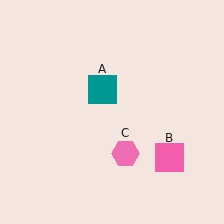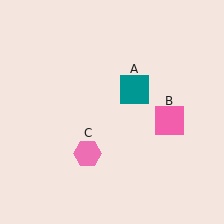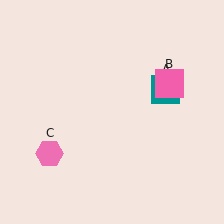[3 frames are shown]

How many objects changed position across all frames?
3 objects changed position: teal square (object A), pink square (object B), pink hexagon (object C).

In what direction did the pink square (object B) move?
The pink square (object B) moved up.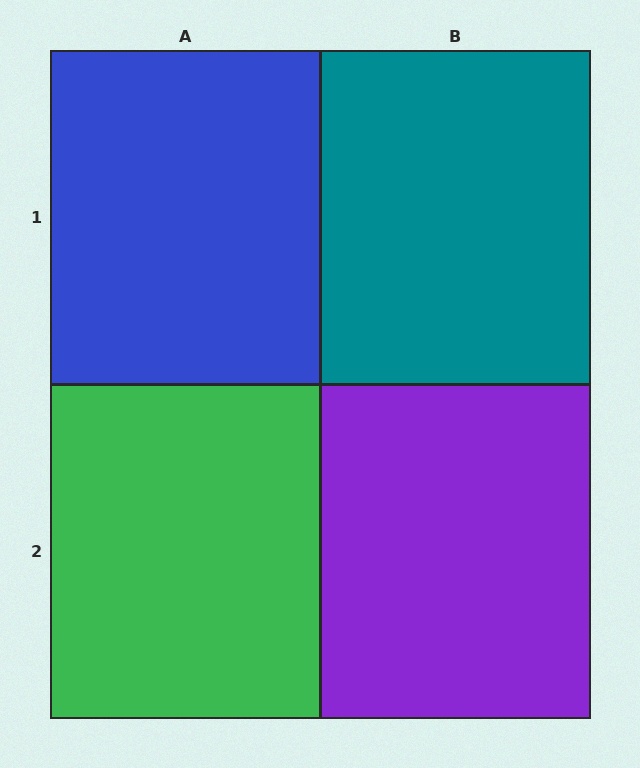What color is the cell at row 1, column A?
Blue.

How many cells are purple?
1 cell is purple.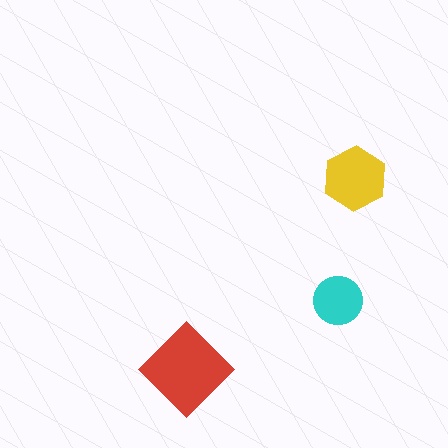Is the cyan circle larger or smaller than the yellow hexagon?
Smaller.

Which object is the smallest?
The cyan circle.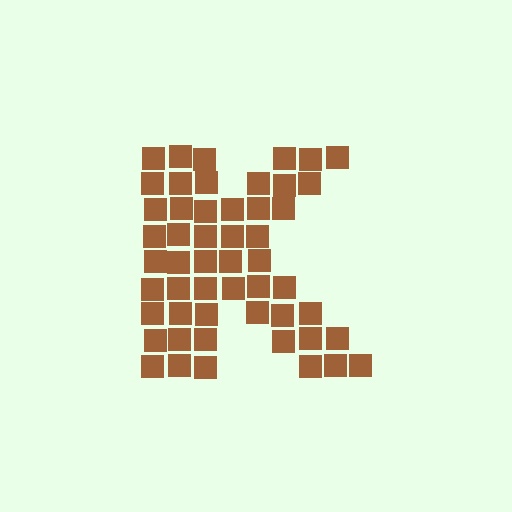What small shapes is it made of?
It is made of small squares.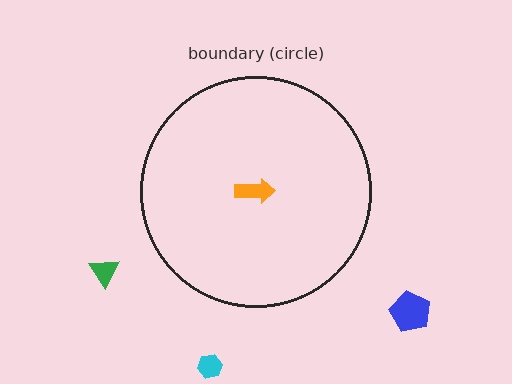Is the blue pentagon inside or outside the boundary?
Outside.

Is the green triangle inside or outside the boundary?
Outside.